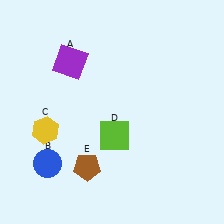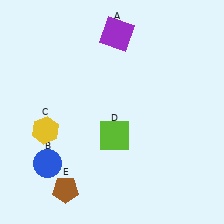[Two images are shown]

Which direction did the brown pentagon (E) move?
The brown pentagon (E) moved down.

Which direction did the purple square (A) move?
The purple square (A) moved right.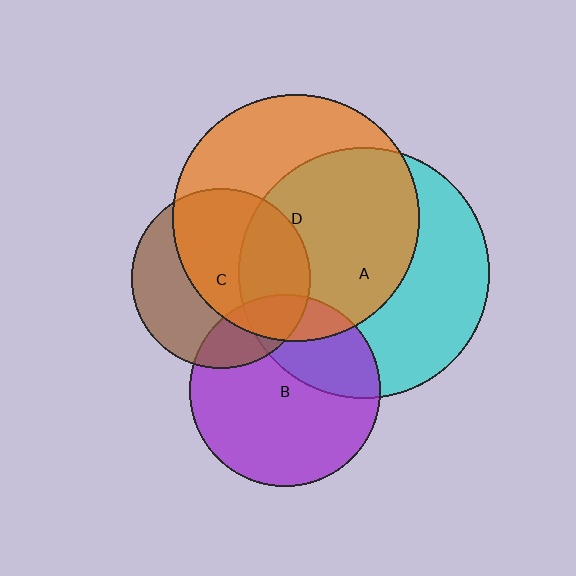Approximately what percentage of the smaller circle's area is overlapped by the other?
Approximately 15%.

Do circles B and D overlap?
Yes.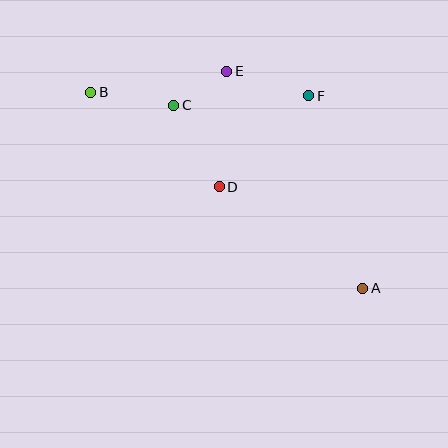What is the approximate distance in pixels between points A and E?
The distance between A and E is approximately 256 pixels.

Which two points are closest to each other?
Points C and E are closest to each other.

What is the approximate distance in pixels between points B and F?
The distance between B and F is approximately 218 pixels.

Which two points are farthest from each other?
Points A and B are farthest from each other.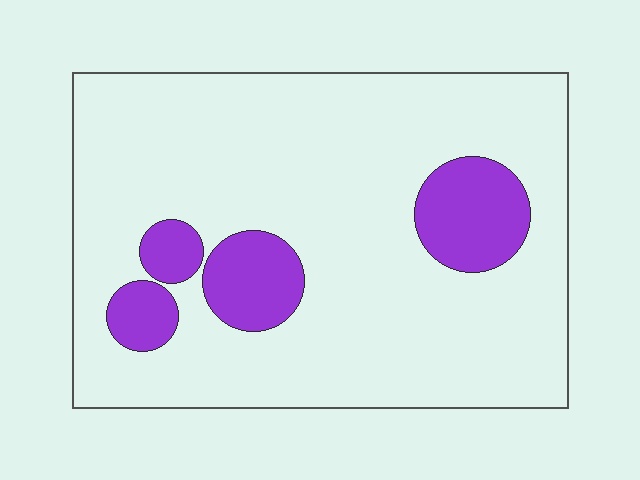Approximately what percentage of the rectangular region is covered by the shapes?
Approximately 15%.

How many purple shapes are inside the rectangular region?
4.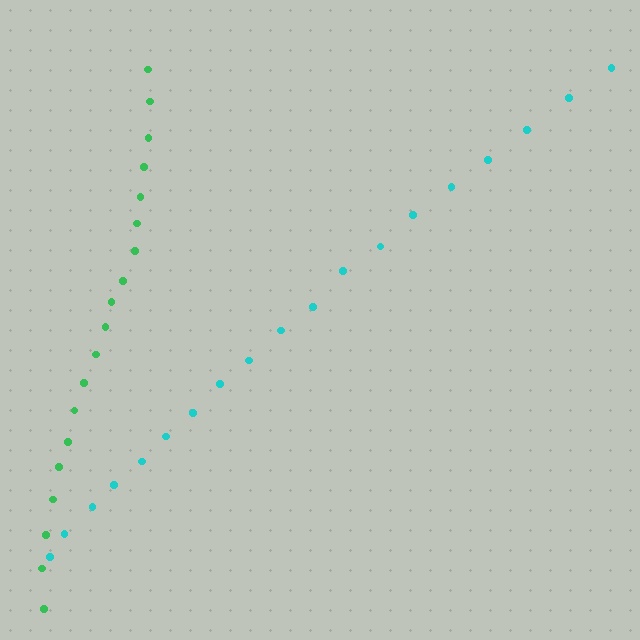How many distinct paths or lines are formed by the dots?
There are 2 distinct paths.